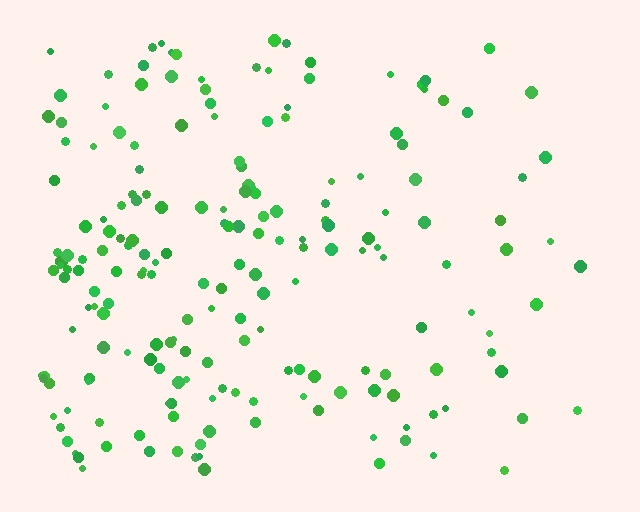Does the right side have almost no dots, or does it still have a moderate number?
Still a moderate number, just noticeably fewer than the left.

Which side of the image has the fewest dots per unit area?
The right.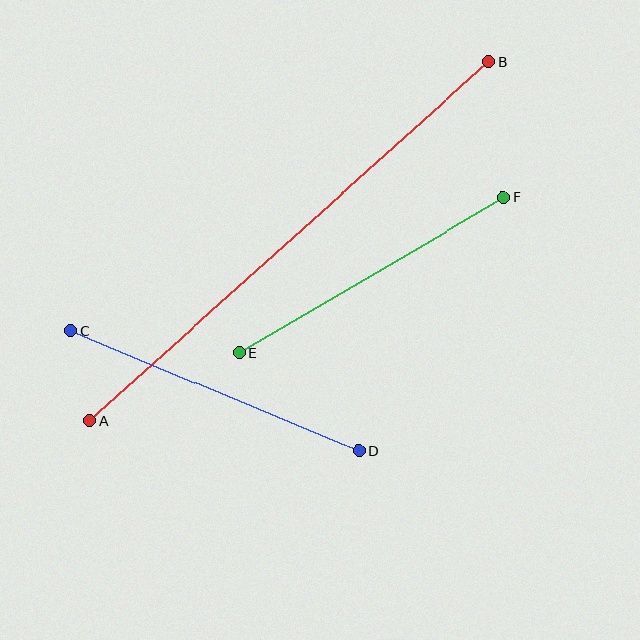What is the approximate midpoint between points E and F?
The midpoint is at approximately (371, 275) pixels.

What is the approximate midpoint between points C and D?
The midpoint is at approximately (215, 391) pixels.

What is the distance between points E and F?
The distance is approximately 306 pixels.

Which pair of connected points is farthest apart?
Points A and B are farthest apart.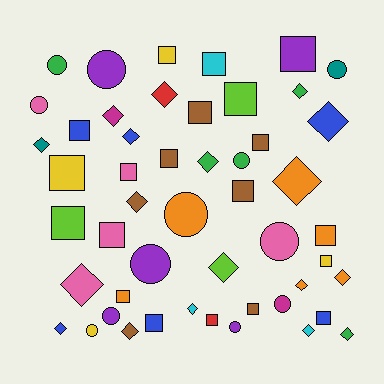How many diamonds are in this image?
There are 18 diamonds.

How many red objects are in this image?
There are 2 red objects.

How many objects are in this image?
There are 50 objects.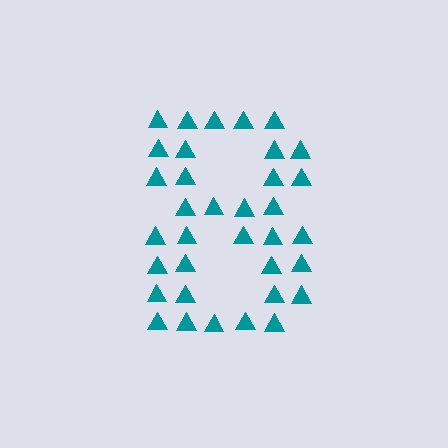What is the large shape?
The large shape is the digit 8.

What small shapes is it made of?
It is made of small triangles.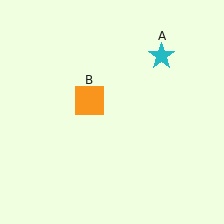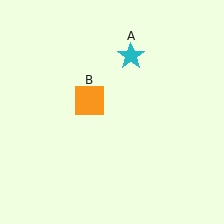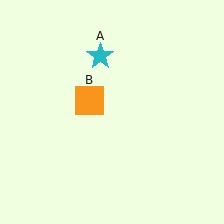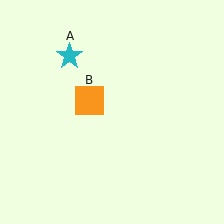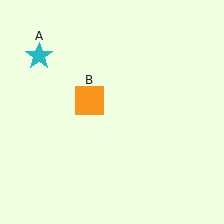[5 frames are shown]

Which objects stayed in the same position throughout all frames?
Orange square (object B) remained stationary.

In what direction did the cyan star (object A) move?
The cyan star (object A) moved left.